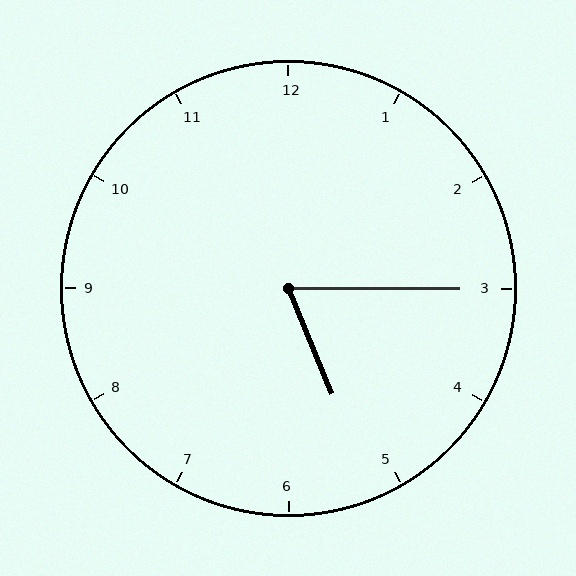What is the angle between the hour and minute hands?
Approximately 68 degrees.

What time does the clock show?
5:15.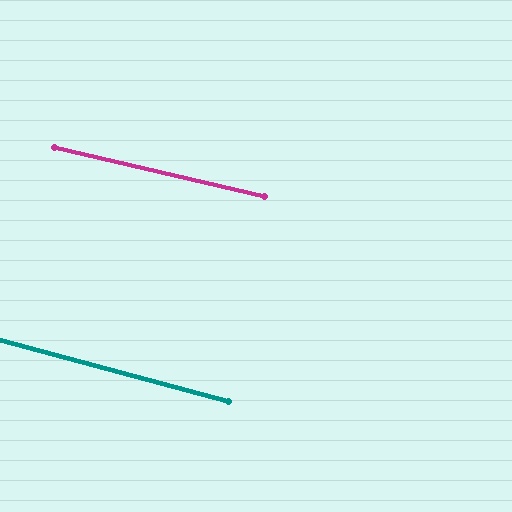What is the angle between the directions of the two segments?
Approximately 2 degrees.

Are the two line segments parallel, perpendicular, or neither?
Parallel — their directions differ by only 1.9°.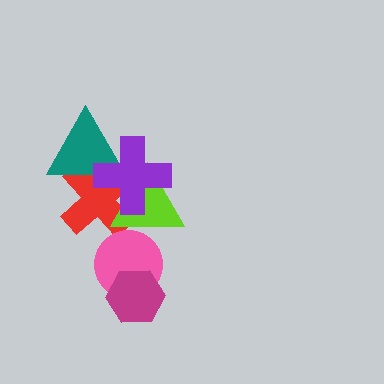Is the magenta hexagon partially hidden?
No, no other shape covers it.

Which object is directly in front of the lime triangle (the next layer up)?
The pink circle is directly in front of the lime triangle.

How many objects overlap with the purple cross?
3 objects overlap with the purple cross.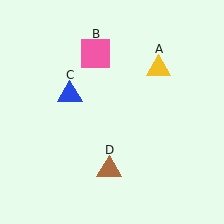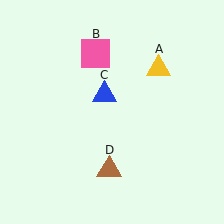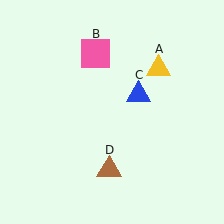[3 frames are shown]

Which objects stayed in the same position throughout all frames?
Yellow triangle (object A) and pink square (object B) and brown triangle (object D) remained stationary.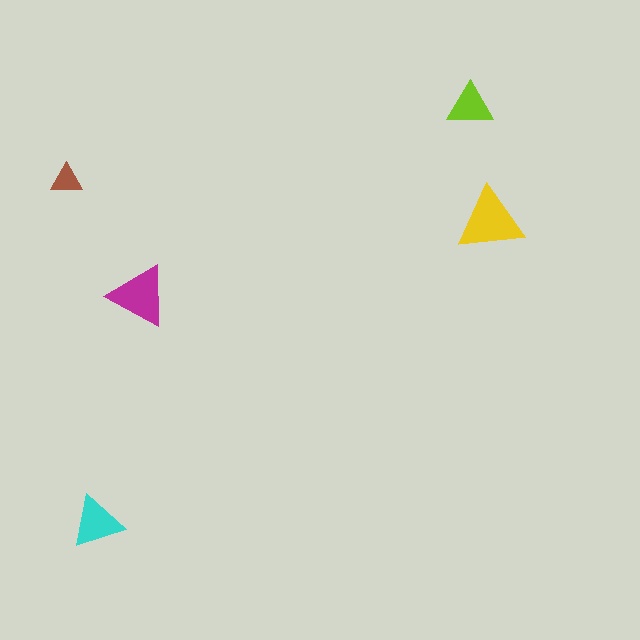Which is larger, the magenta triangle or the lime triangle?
The magenta one.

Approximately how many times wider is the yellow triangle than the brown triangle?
About 2 times wider.